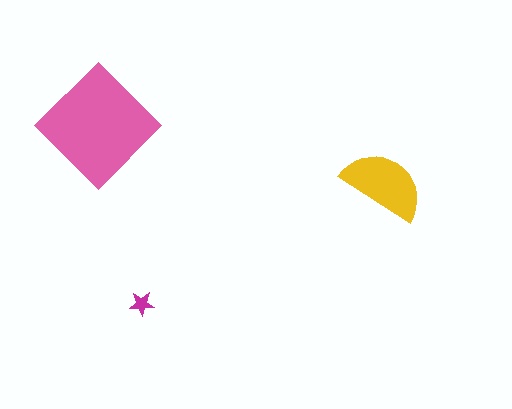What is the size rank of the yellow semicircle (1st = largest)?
2nd.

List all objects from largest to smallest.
The pink diamond, the yellow semicircle, the magenta star.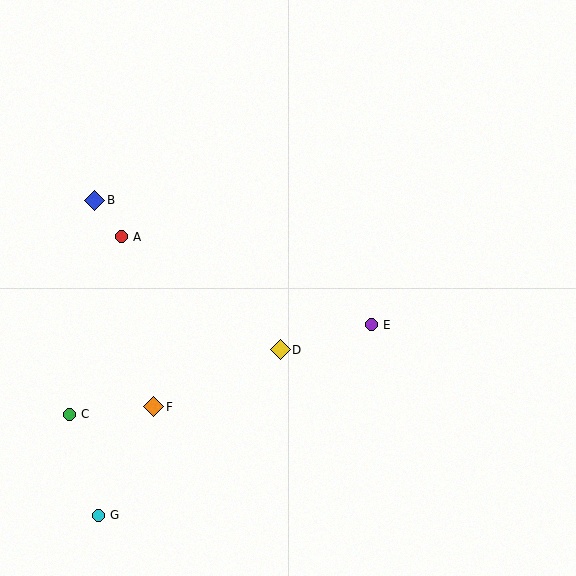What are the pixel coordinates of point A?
Point A is at (121, 237).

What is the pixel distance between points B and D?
The distance between B and D is 238 pixels.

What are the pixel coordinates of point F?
Point F is at (154, 407).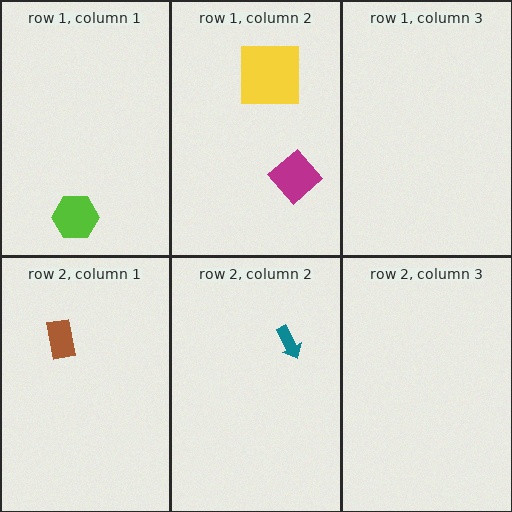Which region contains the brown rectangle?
The row 2, column 1 region.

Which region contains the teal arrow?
The row 2, column 2 region.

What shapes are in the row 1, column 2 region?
The yellow square, the magenta diamond.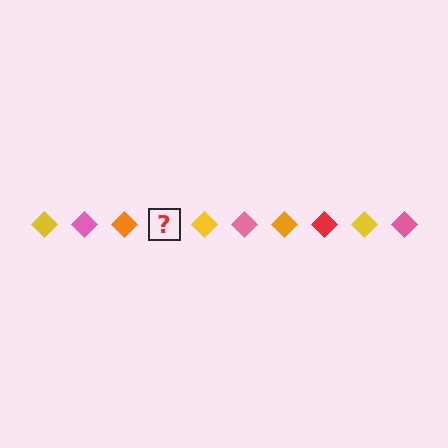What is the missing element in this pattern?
The missing element is a red diamond.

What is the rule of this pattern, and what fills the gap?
The rule is that the pattern cycles through yellow, pink, orange, red diamonds. The gap should be filled with a red diamond.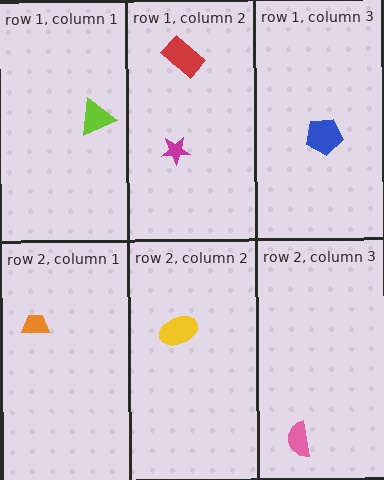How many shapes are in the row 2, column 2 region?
1.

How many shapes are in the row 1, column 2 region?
2.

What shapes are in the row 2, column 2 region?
The yellow ellipse.